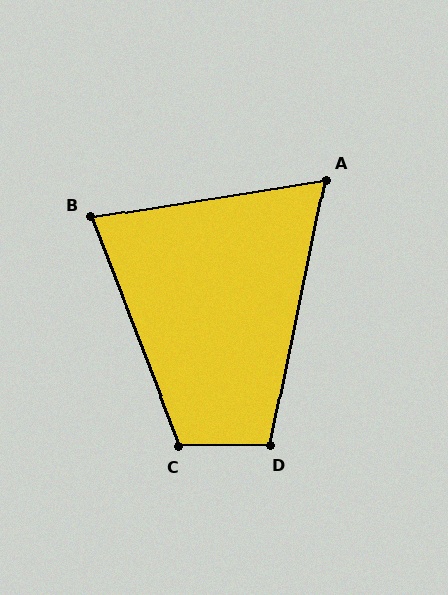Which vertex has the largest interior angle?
C, at approximately 111 degrees.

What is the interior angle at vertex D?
Approximately 102 degrees (obtuse).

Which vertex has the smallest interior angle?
A, at approximately 69 degrees.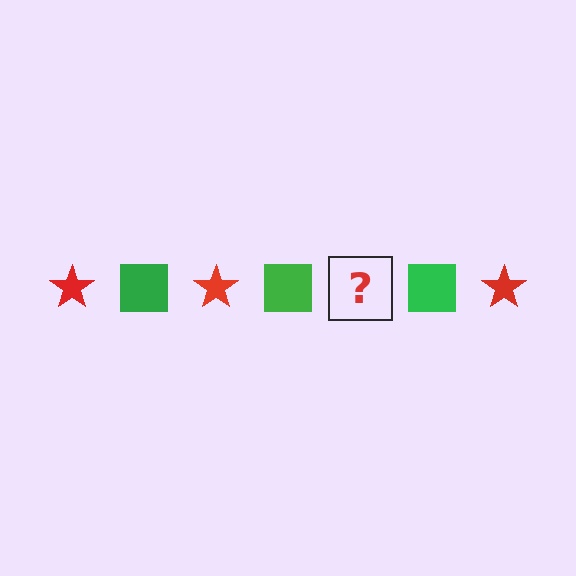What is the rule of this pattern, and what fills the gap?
The rule is that the pattern alternates between red star and green square. The gap should be filled with a red star.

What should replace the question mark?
The question mark should be replaced with a red star.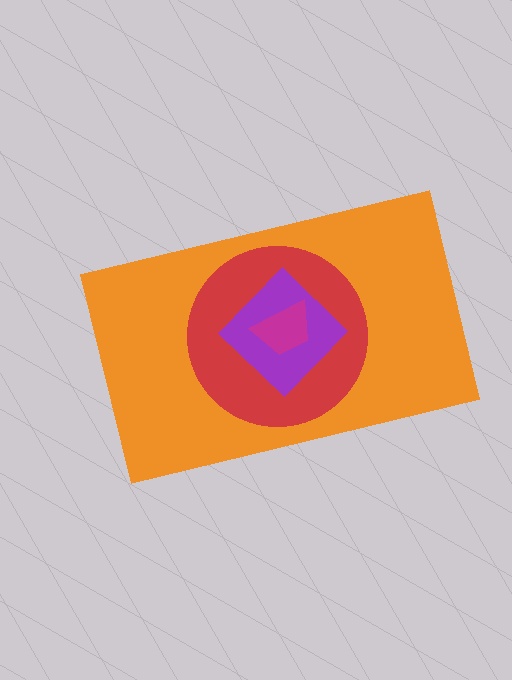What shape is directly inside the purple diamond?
The magenta trapezoid.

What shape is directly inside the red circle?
The purple diamond.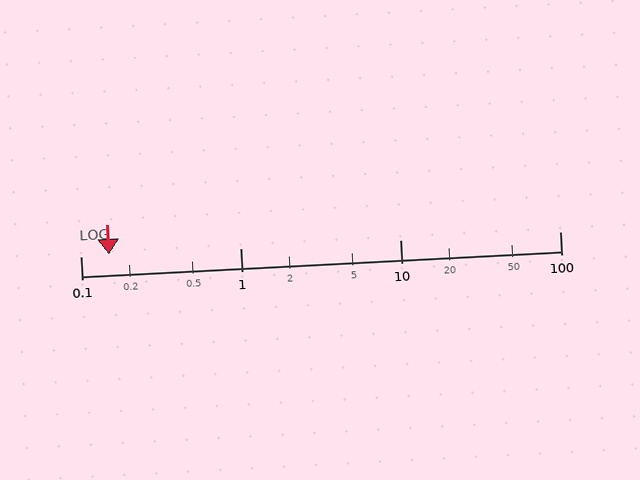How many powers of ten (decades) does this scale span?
The scale spans 3 decades, from 0.1 to 100.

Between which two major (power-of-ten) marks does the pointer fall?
The pointer is between 0.1 and 1.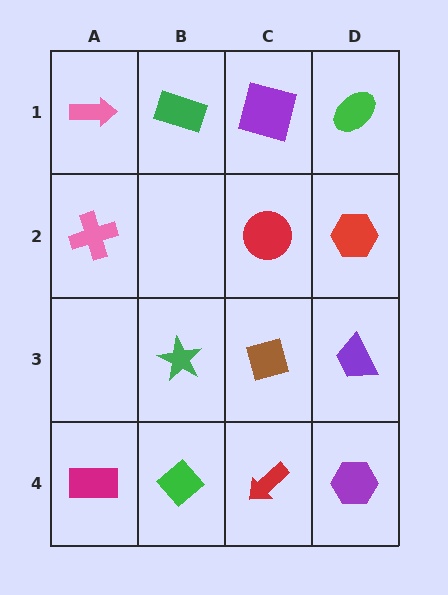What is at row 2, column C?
A red circle.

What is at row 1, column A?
A pink arrow.